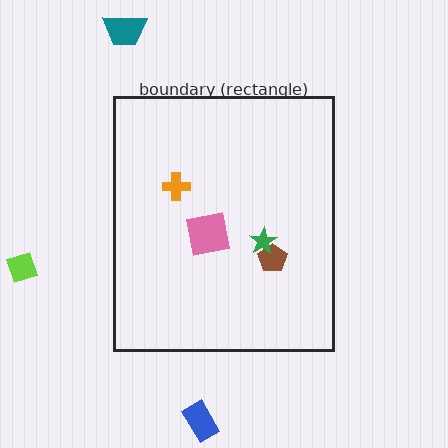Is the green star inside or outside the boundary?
Inside.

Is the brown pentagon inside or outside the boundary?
Inside.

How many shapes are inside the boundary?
4 inside, 3 outside.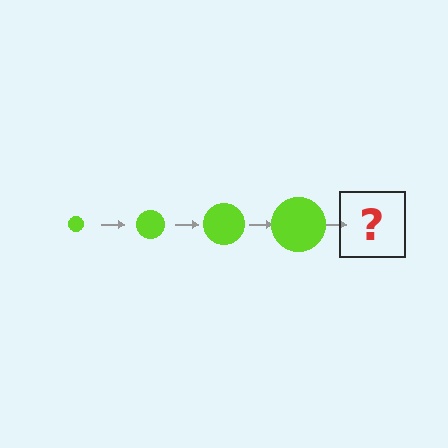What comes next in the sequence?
The next element should be a lime circle, larger than the previous one.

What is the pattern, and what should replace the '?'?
The pattern is that the circle gets progressively larger each step. The '?' should be a lime circle, larger than the previous one.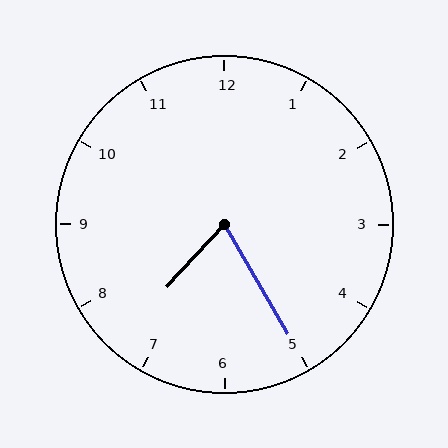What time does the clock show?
7:25.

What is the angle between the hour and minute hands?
Approximately 72 degrees.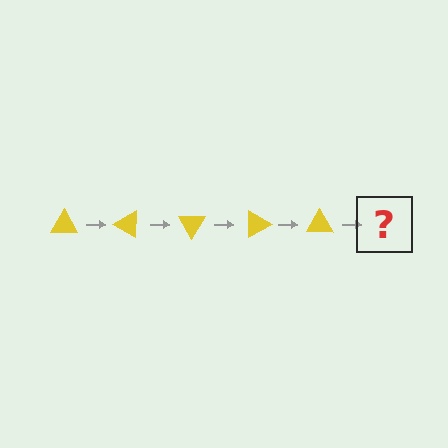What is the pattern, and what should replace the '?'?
The pattern is that the triangle rotates 30 degrees each step. The '?' should be a yellow triangle rotated 150 degrees.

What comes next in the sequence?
The next element should be a yellow triangle rotated 150 degrees.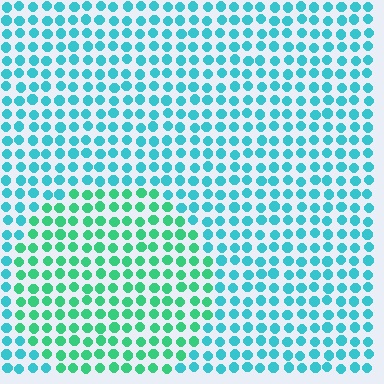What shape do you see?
I see a circle.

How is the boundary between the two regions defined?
The boundary is defined purely by a slight shift in hue (about 35 degrees). Spacing, size, and orientation are identical on both sides.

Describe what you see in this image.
The image is filled with small cyan elements in a uniform arrangement. A circle-shaped region is visible where the elements are tinted to a slightly different hue, forming a subtle color boundary.